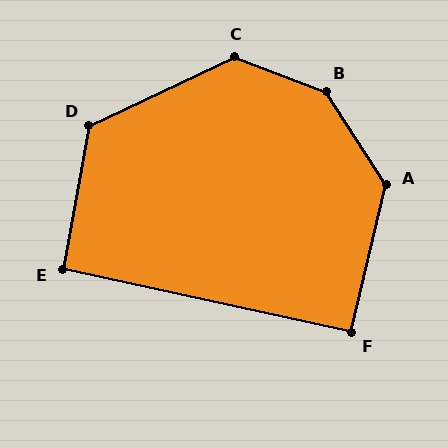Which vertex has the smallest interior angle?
F, at approximately 91 degrees.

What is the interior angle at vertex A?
Approximately 134 degrees (obtuse).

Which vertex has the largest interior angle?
B, at approximately 144 degrees.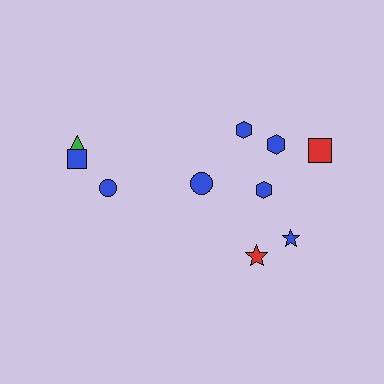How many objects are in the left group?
There are 3 objects.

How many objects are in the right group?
There are 7 objects.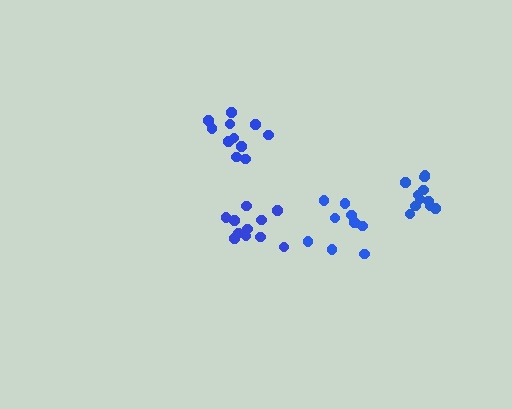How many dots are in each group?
Group 1: 11 dots, Group 2: 11 dots, Group 3: 9 dots, Group 4: 11 dots (42 total).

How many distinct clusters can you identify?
There are 4 distinct clusters.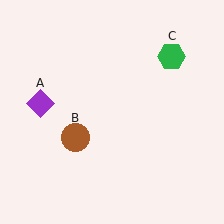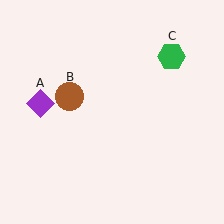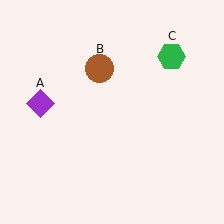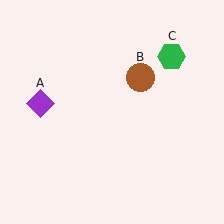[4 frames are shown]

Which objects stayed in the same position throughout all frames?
Purple diamond (object A) and green hexagon (object C) remained stationary.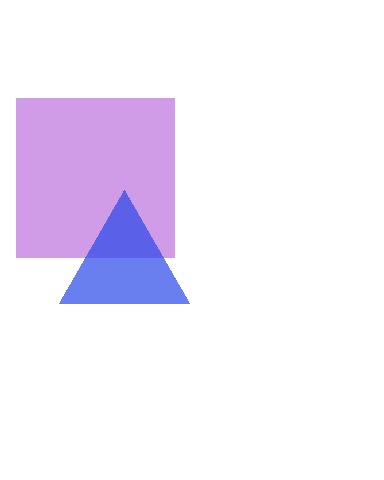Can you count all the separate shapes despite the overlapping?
Yes, there are 2 separate shapes.